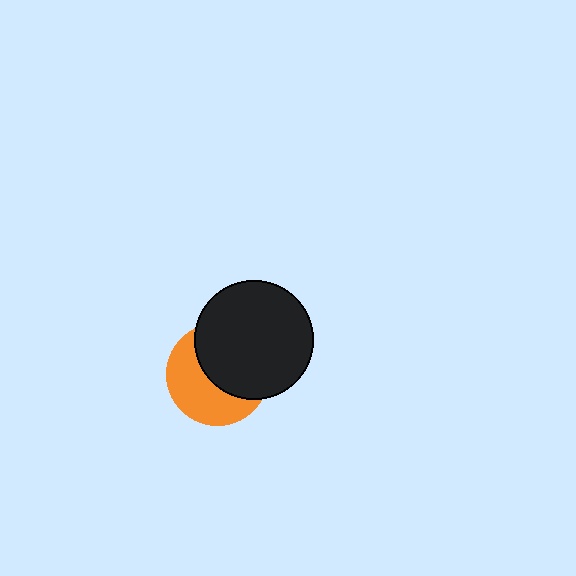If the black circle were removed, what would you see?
You would see the complete orange circle.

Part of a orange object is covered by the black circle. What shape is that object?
It is a circle.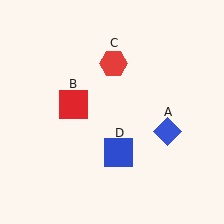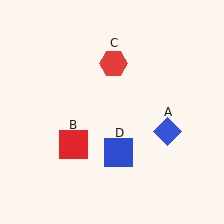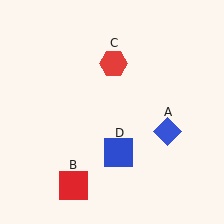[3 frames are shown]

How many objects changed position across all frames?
1 object changed position: red square (object B).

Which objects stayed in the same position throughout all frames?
Blue diamond (object A) and red hexagon (object C) and blue square (object D) remained stationary.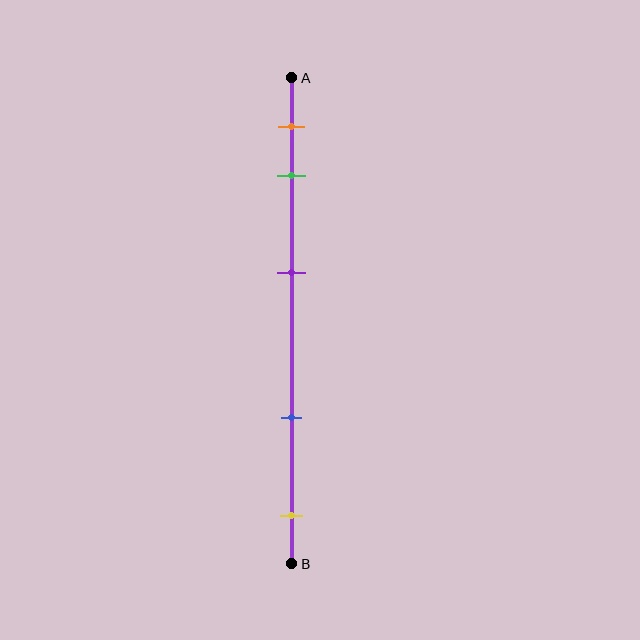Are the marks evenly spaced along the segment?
No, the marks are not evenly spaced.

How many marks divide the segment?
There are 5 marks dividing the segment.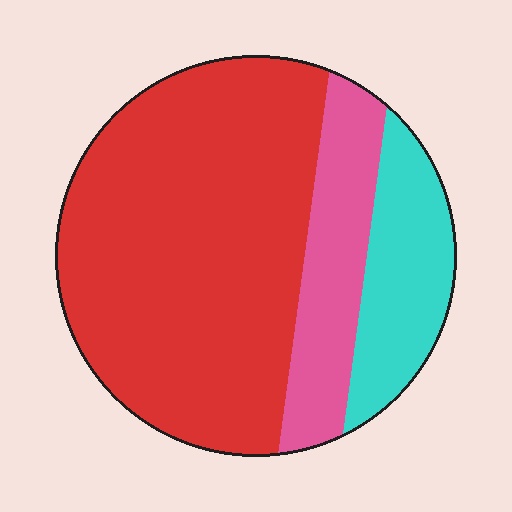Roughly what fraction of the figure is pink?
Pink takes up about one sixth (1/6) of the figure.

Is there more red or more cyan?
Red.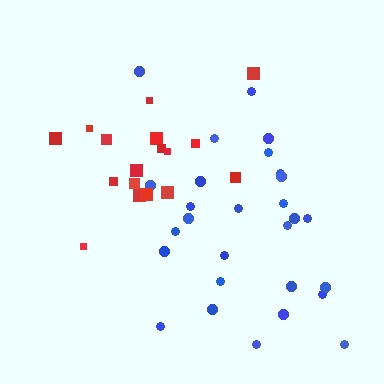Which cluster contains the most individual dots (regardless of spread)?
Blue (28).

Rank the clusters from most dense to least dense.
red, blue.